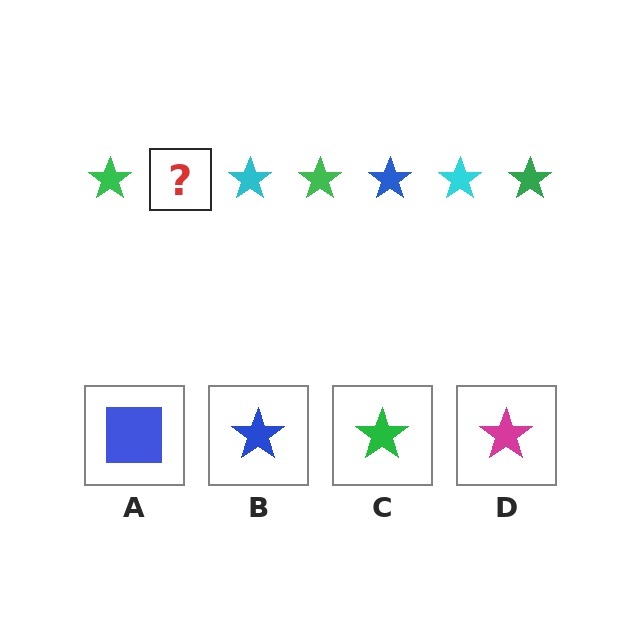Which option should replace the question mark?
Option B.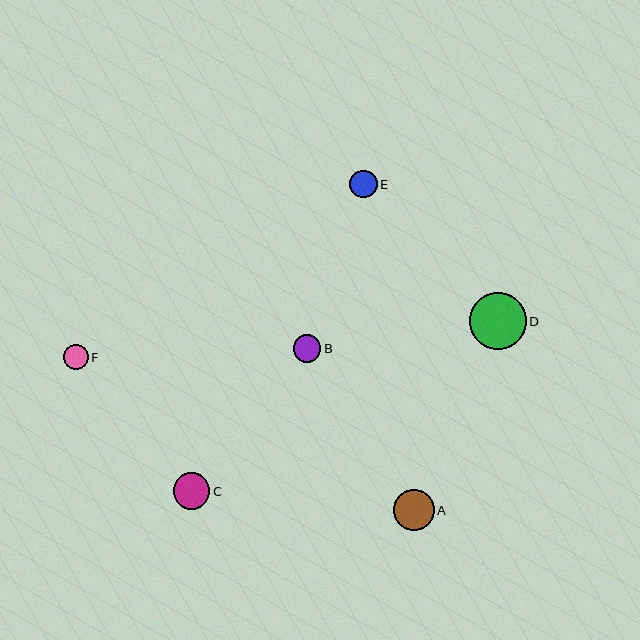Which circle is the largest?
Circle D is the largest with a size of approximately 57 pixels.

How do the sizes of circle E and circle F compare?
Circle E and circle F are approximately the same size.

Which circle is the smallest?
Circle F is the smallest with a size of approximately 25 pixels.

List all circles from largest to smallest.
From largest to smallest: D, A, C, E, B, F.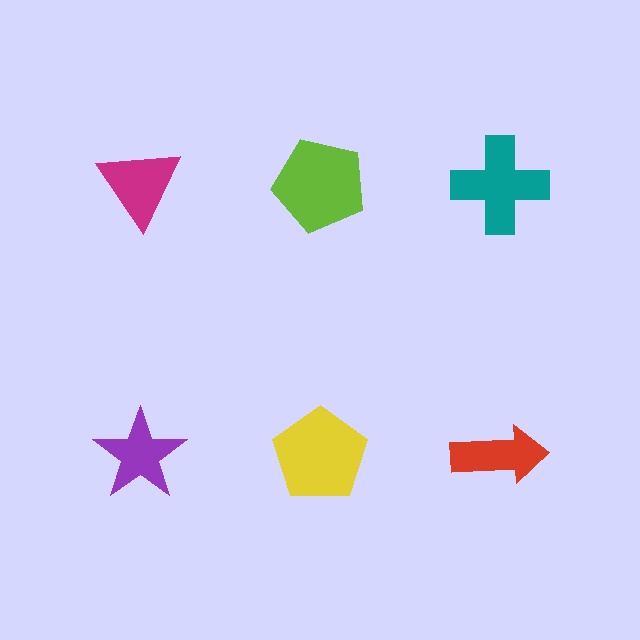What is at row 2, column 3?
A red arrow.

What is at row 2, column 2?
A yellow pentagon.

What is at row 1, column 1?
A magenta triangle.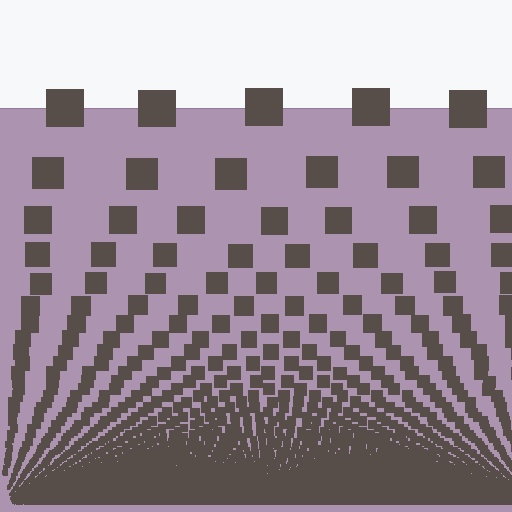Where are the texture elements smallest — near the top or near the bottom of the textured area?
Near the bottom.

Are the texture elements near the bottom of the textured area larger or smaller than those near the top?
Smaller. The gradient is inverted — elements near the bottom are smaller and denser.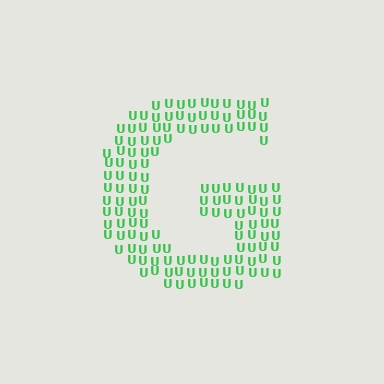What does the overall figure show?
The overall figure shows the letter G.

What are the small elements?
The small elements are letter U's.